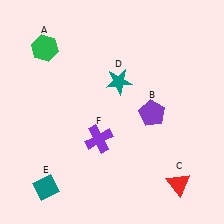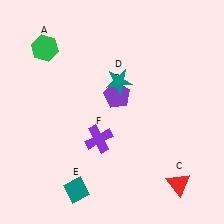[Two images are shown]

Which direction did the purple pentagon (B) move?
The purple pentagon (B) moved left.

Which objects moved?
The objects that moved are: the purple pentagon (B), the teal diamond (E).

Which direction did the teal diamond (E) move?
The teal diamond (E) moved right.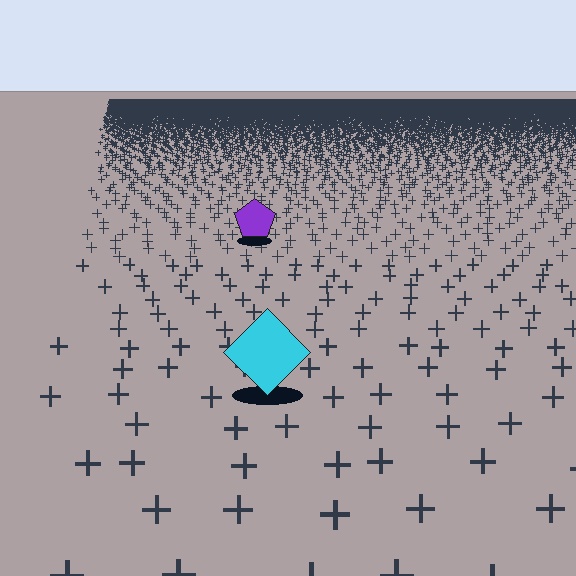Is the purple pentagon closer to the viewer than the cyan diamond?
No. The cyan diamond is closer — you can tell from the texture gradient: the ground texture is coarser near it.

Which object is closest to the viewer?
The cyan diamond is closest. The texture marks near it are larger and more spread out.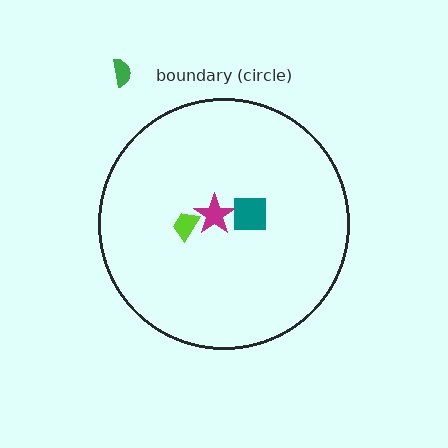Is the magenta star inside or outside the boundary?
Inside.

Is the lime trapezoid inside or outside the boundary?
Inside.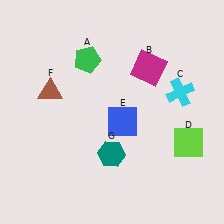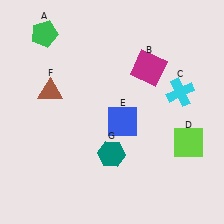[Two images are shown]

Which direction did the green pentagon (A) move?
The green pentagon (A) moved left.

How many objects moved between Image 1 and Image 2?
1 object moved between the two images.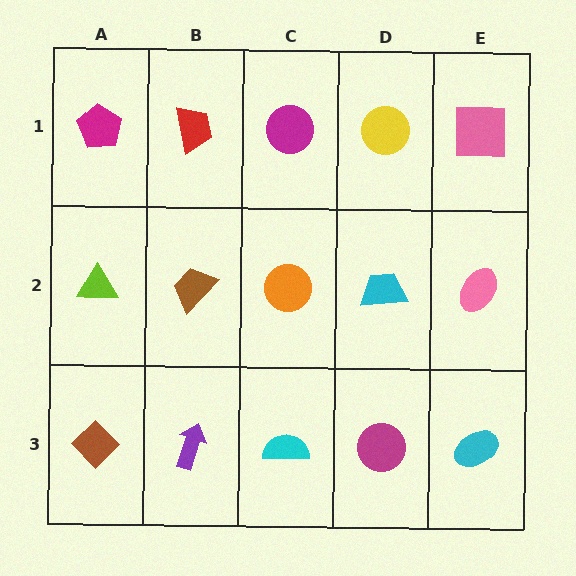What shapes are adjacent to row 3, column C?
An orange circle (row 2, column C), a purple arrow (row 3, column B), a magenta circle (row 3, column D).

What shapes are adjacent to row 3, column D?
A cyan trapezoid (row 2, column D), a cyan semicircle (row 3, column C), a cyan ellipse (row 3, column E).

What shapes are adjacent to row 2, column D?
A yellow circle (row 1, column D), a magenta circle (row 3, column D), an orange circle (row 2, column C), a pink ellipse (row 2, column E).